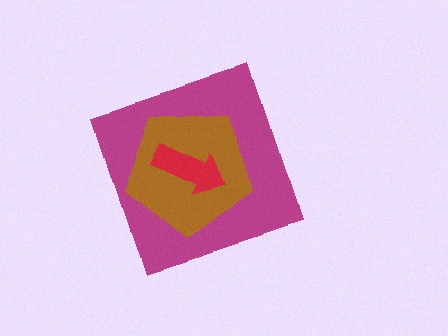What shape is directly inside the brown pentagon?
The red arrow.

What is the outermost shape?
The magenta diamond.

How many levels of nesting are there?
3.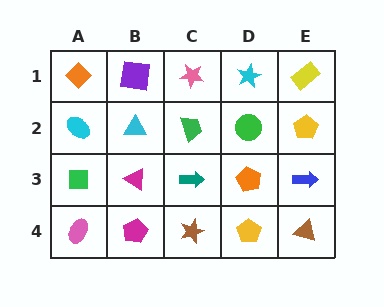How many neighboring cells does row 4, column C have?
3.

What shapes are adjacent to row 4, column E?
A blue arrow (row 3, column E), a yellow pentagon (row 4, column D).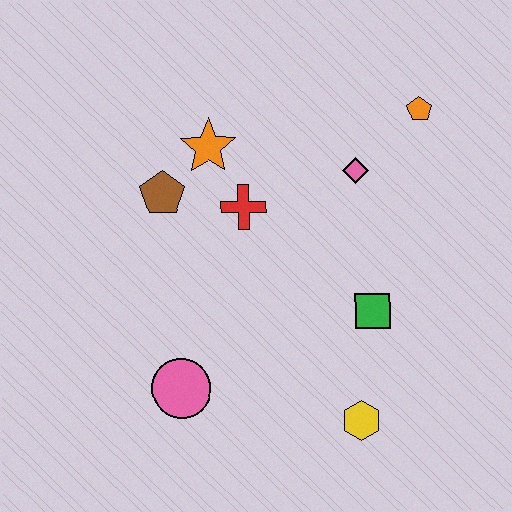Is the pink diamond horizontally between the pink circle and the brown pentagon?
No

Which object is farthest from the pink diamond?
The pink circle is farthest from the pink diamond.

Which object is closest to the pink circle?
The yellow hexagon is closest to the pink circle.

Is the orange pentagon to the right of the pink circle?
Yes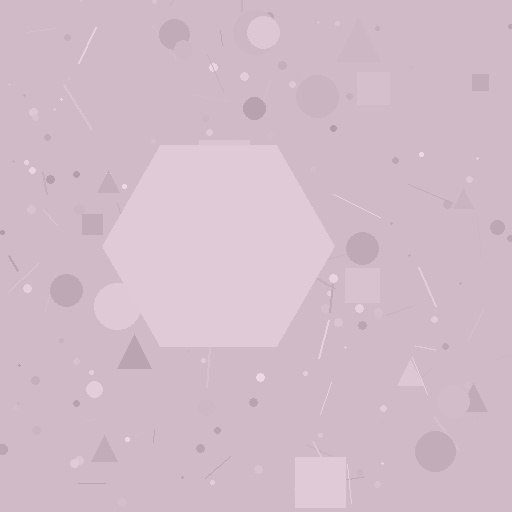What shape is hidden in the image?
A hexagon is hidden in the image.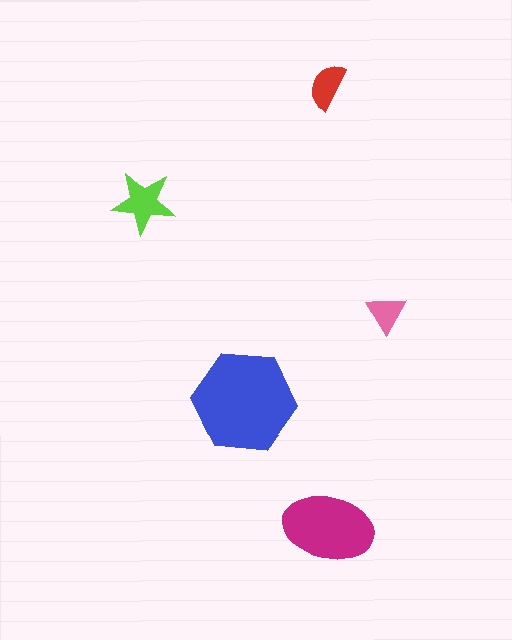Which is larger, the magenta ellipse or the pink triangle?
The magenta ellipse.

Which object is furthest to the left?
The lime star is leftmost.